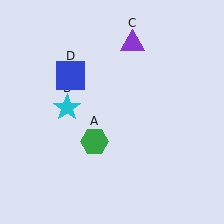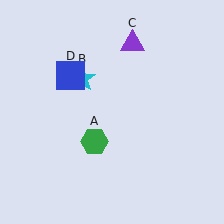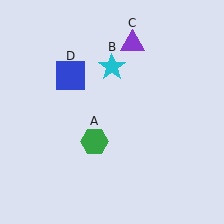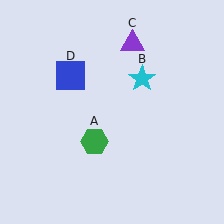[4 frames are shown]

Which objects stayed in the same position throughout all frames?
Green hexagon (object A) and purple triangle (object C) and blue square (object D) remained stationary.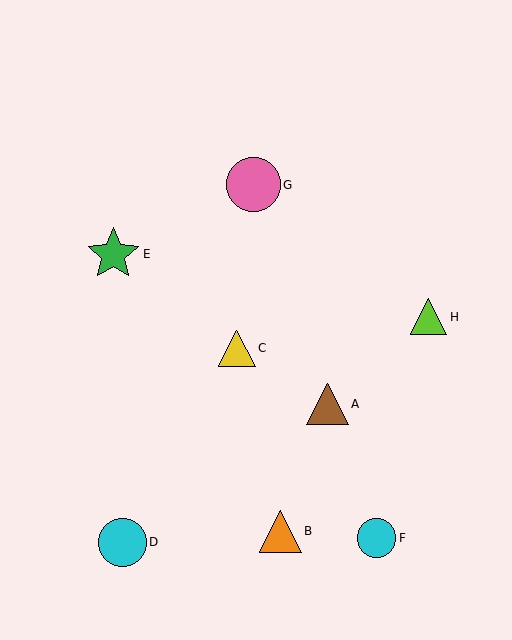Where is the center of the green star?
The center of the green star is at (113, 254).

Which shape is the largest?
The pink circle (labeled G) is the largest.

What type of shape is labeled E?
Shape E is a green star.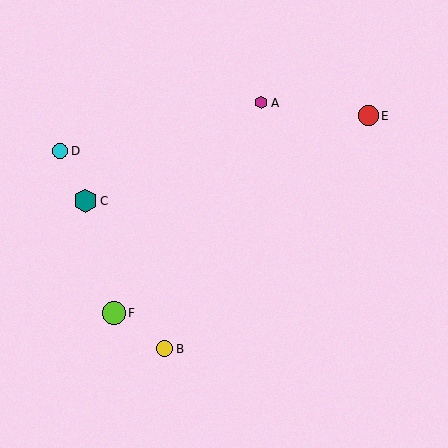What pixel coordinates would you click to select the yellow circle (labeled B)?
Click at (164, 349) to select the yellow circle B.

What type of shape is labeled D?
Shape D is a cyan circle.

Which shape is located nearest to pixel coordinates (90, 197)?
The teal hexagon (labeled C) at (85, 201) is nearest to that location.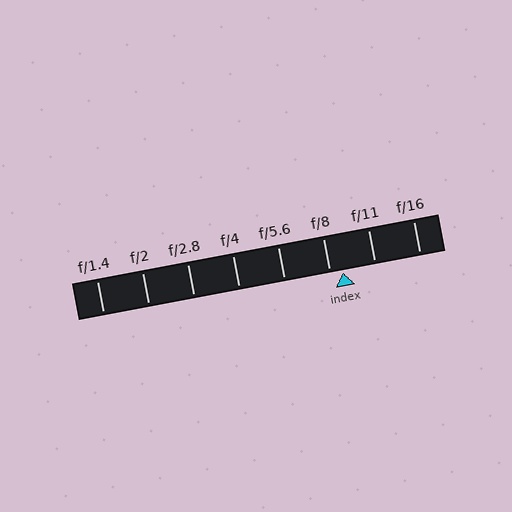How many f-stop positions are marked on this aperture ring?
There are 8 f-stop positions marked.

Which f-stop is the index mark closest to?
The index mark is closest to f/8.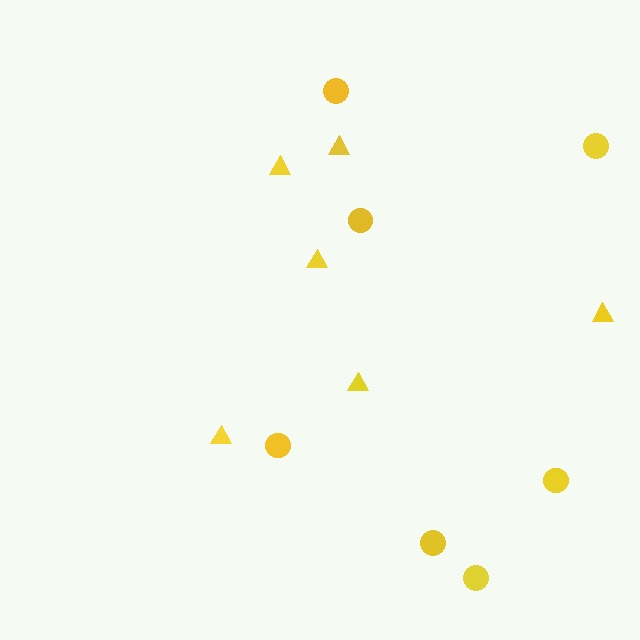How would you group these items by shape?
There are 2 groups: one group of triangles (6) and one group of circles (7).